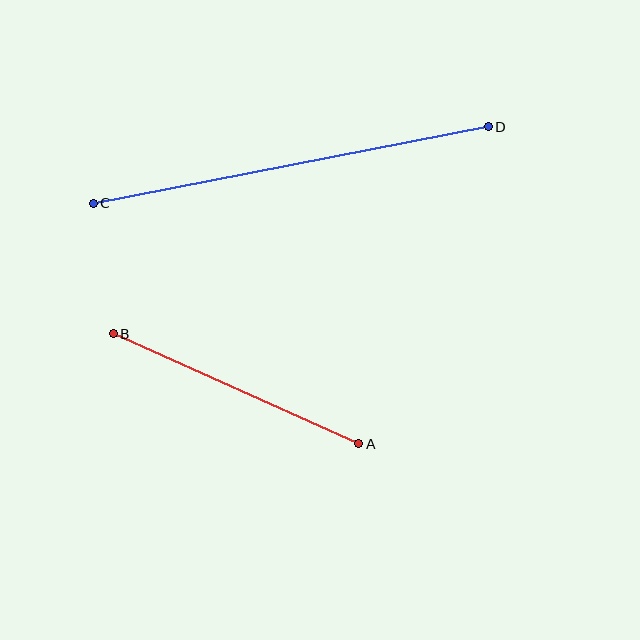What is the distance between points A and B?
The distance is approximately 269 pixels.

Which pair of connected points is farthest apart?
Points C and D are farthest apart.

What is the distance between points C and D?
The distance is approximately 402 pixels.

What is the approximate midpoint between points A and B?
The midpoint is at approximately (236, 389) pixels.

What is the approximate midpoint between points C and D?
The midpoint is at approximately (291, 165) pixels.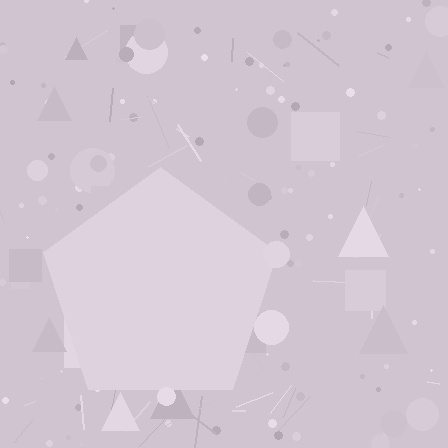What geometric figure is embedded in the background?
A pentagon is embedded in the background.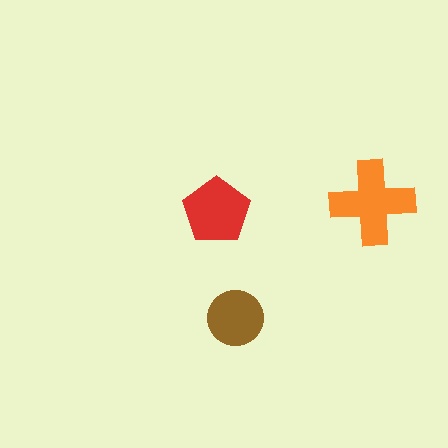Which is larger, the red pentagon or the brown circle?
The red pentagon.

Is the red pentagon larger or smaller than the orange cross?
Smaller.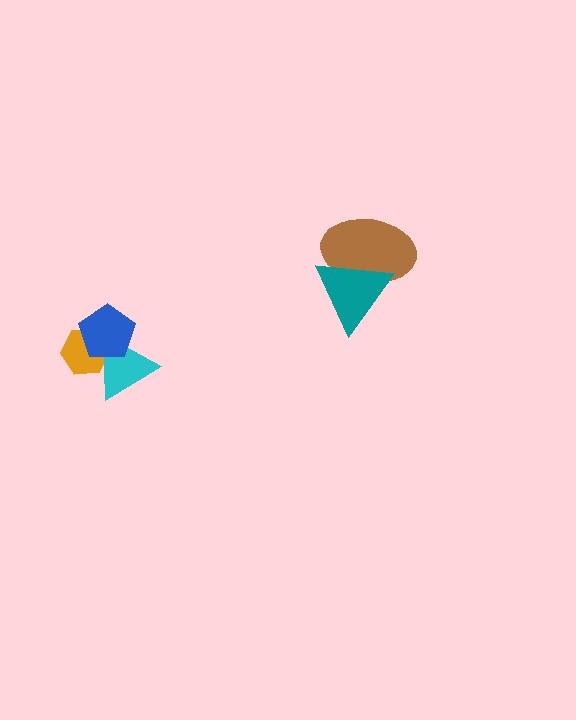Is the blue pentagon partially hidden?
No, no other shape covers it.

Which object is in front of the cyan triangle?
The blue pentagon is in front of the cyan triangle.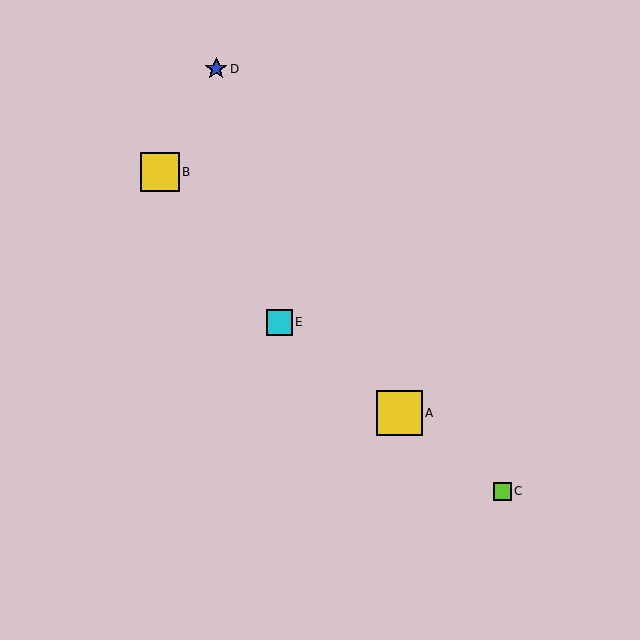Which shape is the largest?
The yellow square (labeled A) is the largest.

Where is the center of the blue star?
The center of the blue star is at (216, 69).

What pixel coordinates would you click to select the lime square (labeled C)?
Click at (502, 491) to select the lime square C.